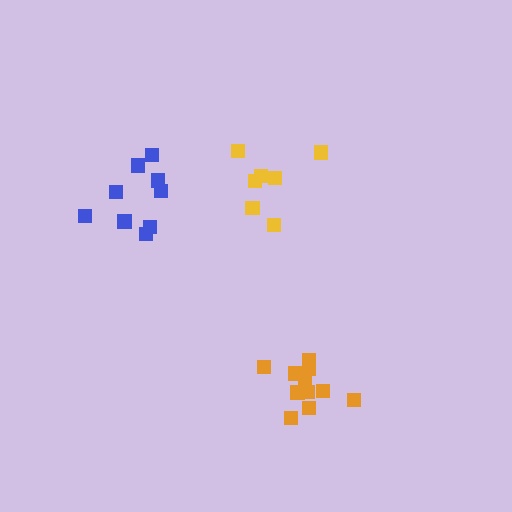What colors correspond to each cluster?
The clusters are colored: yellow, blue, orange.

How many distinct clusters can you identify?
There are 3 distinct clusters.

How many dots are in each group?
Group 1: 7 dots, Group 2: 10 dots, Group 3: 11 dots (28 total).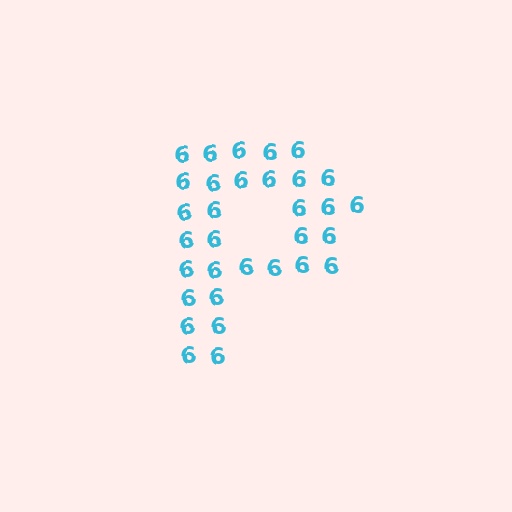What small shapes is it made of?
It is made of small digit 6's.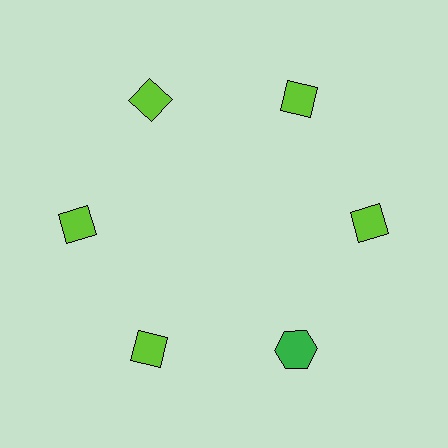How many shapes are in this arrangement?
There are 6 shapes arranged in a ring pattern.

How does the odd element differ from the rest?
It differs in both color (green instead of lime) and shape (hexagon instead of diamond).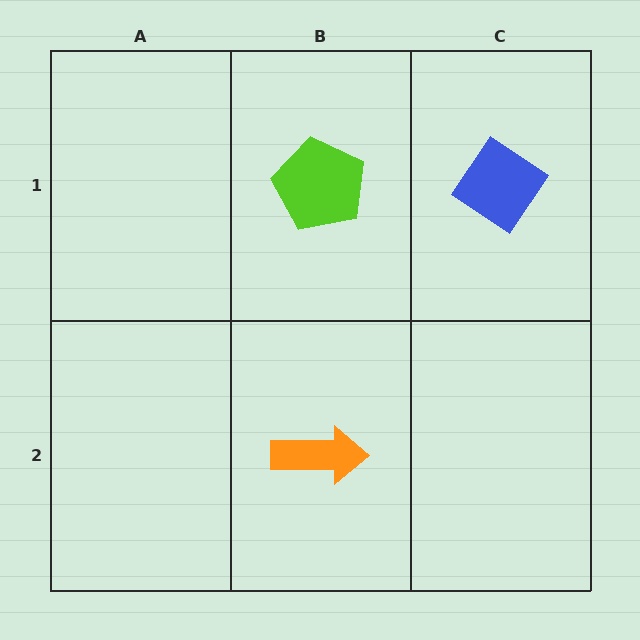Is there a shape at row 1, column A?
No, that cell is empty.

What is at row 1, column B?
A lime pentagon.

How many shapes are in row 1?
2 shapes.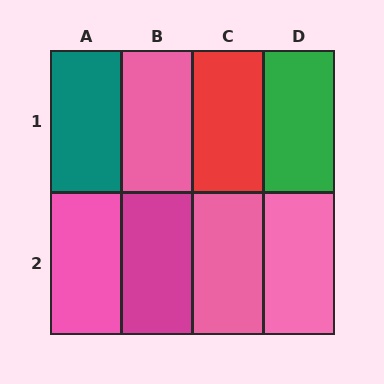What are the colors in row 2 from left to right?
Pink, magenta, pink, pink.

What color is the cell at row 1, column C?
Red.